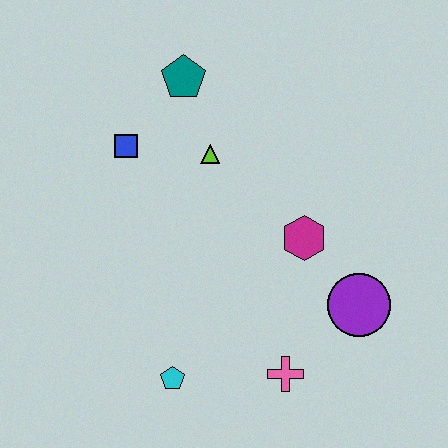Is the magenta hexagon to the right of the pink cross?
Yes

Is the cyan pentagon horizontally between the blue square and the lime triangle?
Yes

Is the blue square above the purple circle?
Yes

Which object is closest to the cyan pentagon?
The pink cross is closest to the cyan pentagon.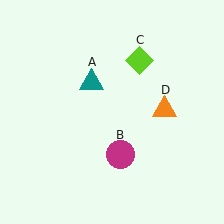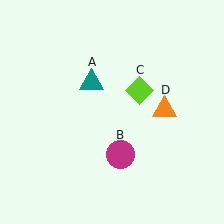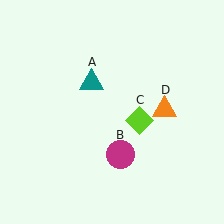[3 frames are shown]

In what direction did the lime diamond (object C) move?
The lime diamond (object C) moved down.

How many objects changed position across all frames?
1 object changed position: lime diamond (object C).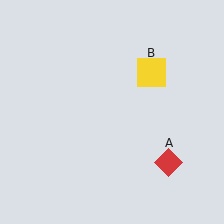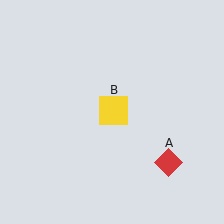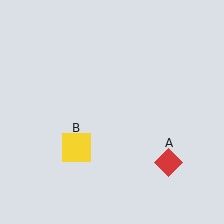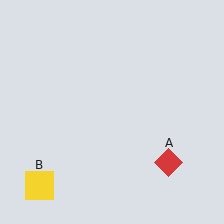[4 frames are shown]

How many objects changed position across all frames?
1 object changed position: yellow square (object B).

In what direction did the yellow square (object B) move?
The yellow square (object B) moved down and to the left.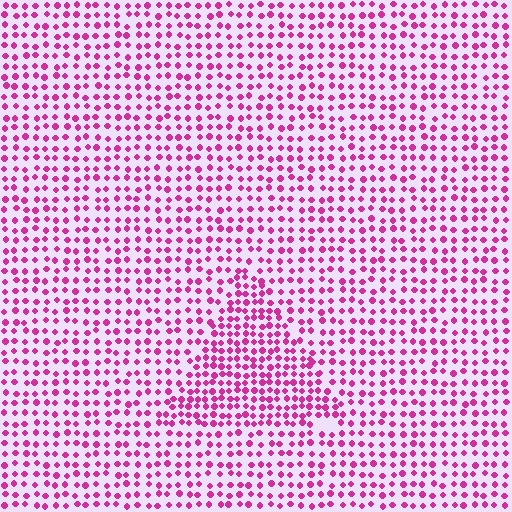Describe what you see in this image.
The image contains small magenta elements arranged at two different densities. A triangle-shaped region is visible where the elements are more densely packed than the surrounding area.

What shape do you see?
I see a triangle.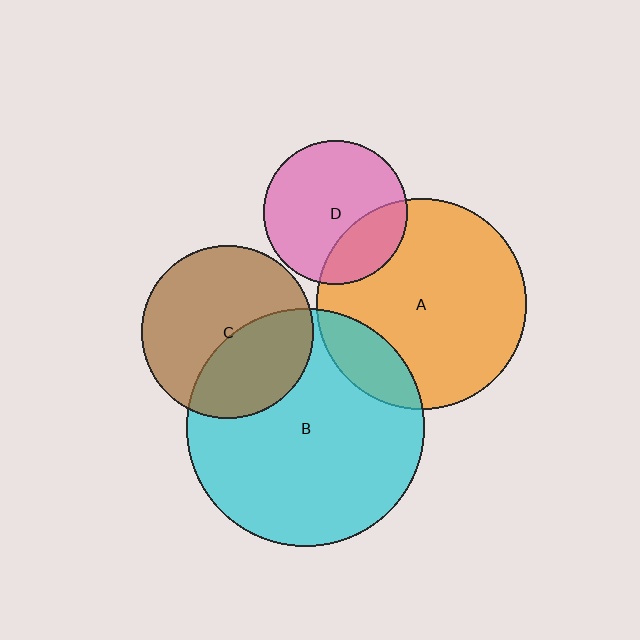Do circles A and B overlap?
Yes.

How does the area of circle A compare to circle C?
Approximately 1.5 times.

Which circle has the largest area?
Circle B (cyan).